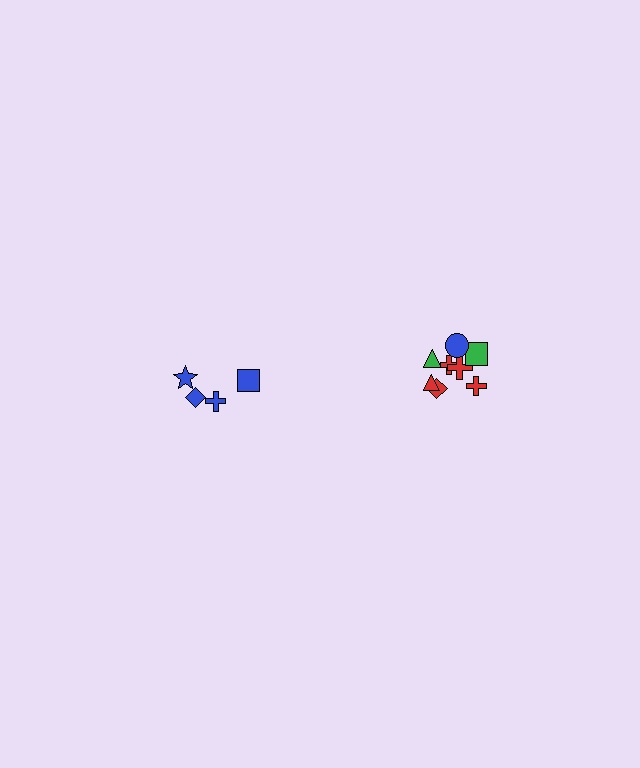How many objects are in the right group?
There are 8 objects.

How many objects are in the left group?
There are 4 objects.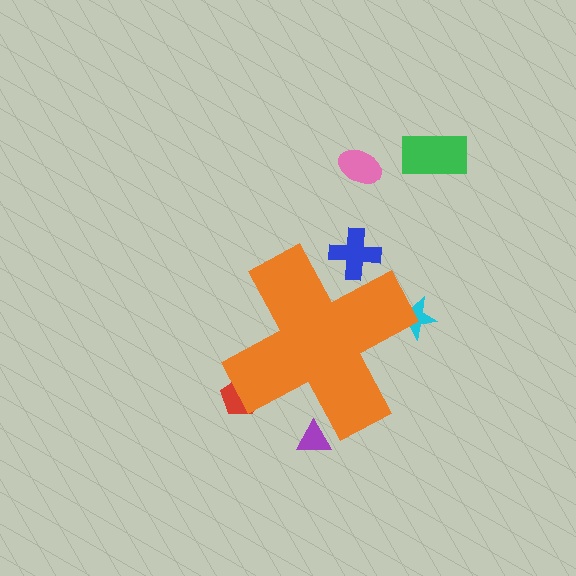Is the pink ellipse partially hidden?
No, the pink ellipse is fully visible.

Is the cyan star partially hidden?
Yes, the cyan star is partially hidden behind the orange cross.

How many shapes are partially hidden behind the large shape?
4 shapes are partially hidden.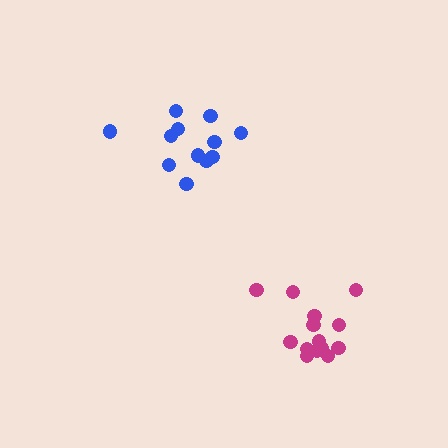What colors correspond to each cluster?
The clusters are colored: blue, magenta.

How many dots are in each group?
Group 1: 12 dots, Group 2: 14 dots (26 total).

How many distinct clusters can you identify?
There are 2 distinct clusters.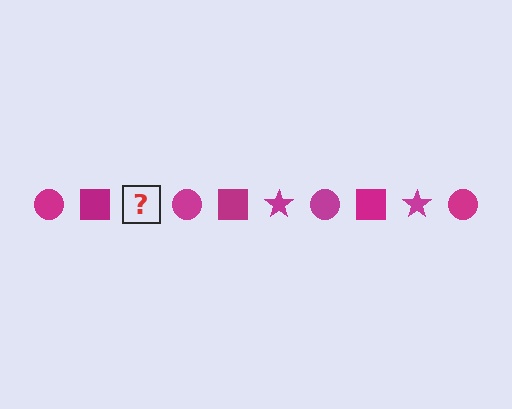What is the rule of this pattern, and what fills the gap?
The rule is that the pattern cycles through circle, square, star shapes in magenta. The gap should be filled with a magenta star.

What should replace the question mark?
The question mark should be replaced with a magenta star.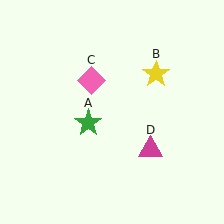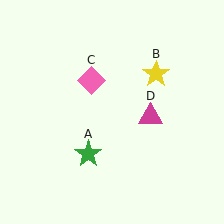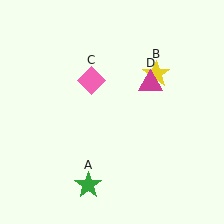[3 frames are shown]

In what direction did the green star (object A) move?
The green star (object A) moved down.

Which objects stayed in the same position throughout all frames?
Yellow star (object B) and pink diamond (object C) remained stationary.